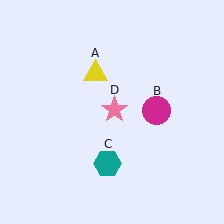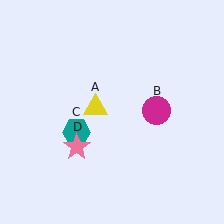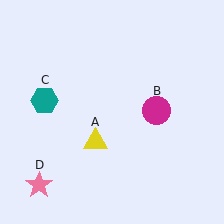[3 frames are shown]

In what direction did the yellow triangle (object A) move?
The yellow triangle (object A) moved down.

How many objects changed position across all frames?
3 objects changed position: yellow triangle (object A), teal hexagon (object C), pink star (object D).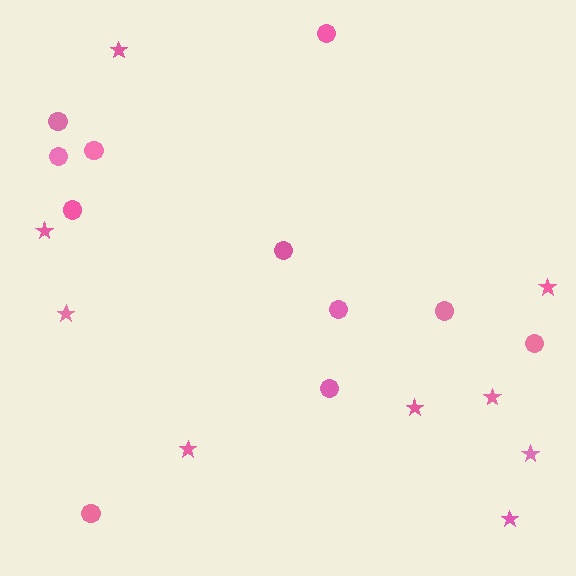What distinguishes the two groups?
There are 2 groups: one group of stars (9) and one group of circles (11).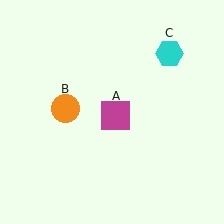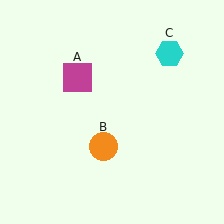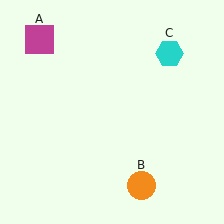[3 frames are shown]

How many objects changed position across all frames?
2 objects changed position: magenta square (object A), orange circle (object B).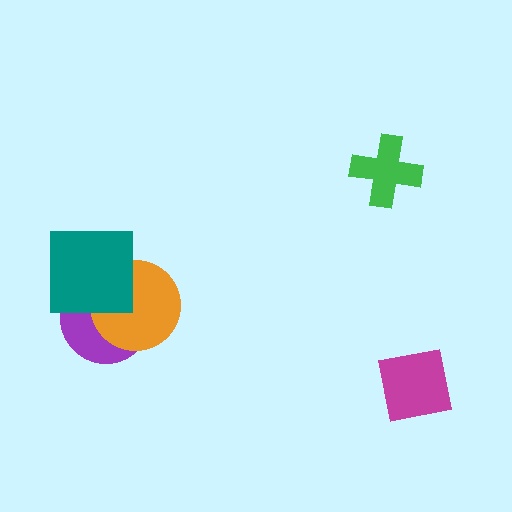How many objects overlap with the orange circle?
2 objects overlap with the orange circle.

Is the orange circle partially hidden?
Yes, it is partially covered by another shape.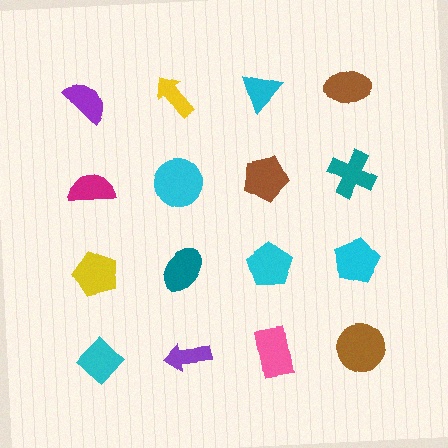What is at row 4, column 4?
A brown circle.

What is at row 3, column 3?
A cyan pentagon.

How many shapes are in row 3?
4 shapes.